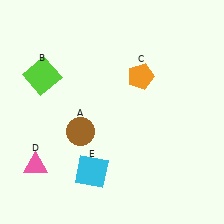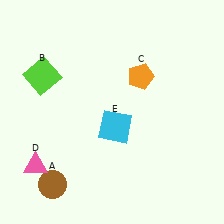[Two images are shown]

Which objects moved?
The objects that moved are: the brown circle (A), the cyan square (E).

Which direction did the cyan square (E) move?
The cyan square (E) moved up.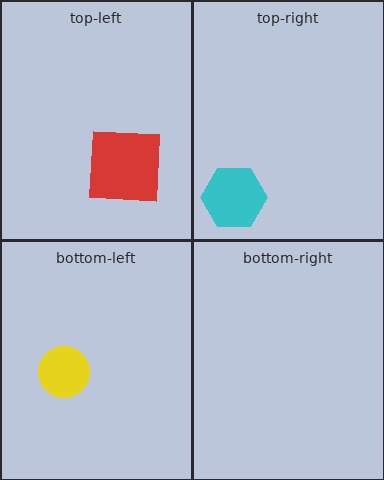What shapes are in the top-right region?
The cyan hexagon.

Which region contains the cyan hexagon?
The top-right region.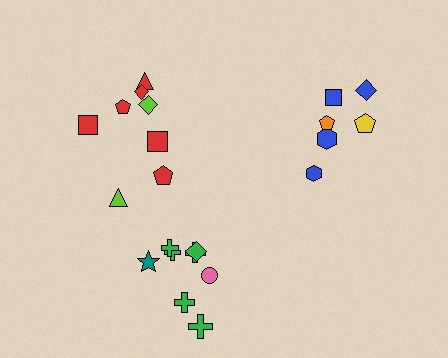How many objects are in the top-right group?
There are 6 objects.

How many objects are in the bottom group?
There are 8 objects.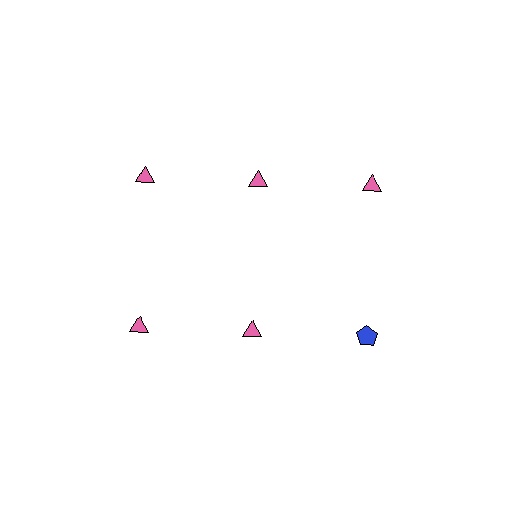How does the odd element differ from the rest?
It differs in both color (blue instead of pink) and shape (pentagon instead of triangle).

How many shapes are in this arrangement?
There are 6 shapes arranged in a grid pattern.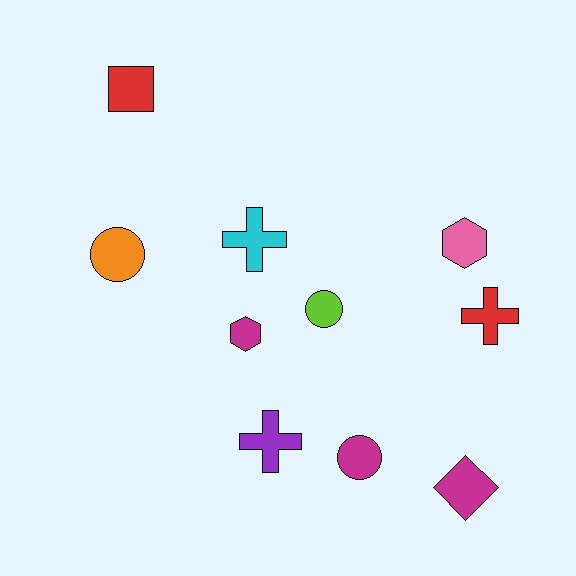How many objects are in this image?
There are 10 objects.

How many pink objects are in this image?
There is 1 pink object.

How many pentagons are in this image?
There are no pentagons.